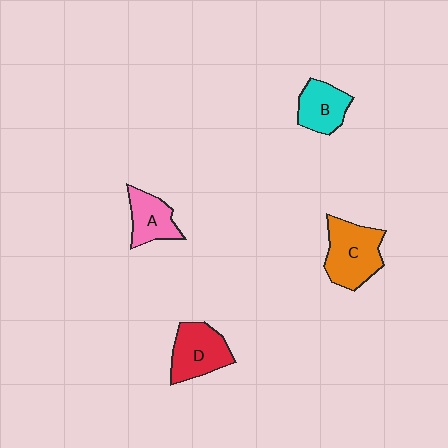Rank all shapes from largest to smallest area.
From largest to smallest: C (orange), D (red), B (cyan), A (pink).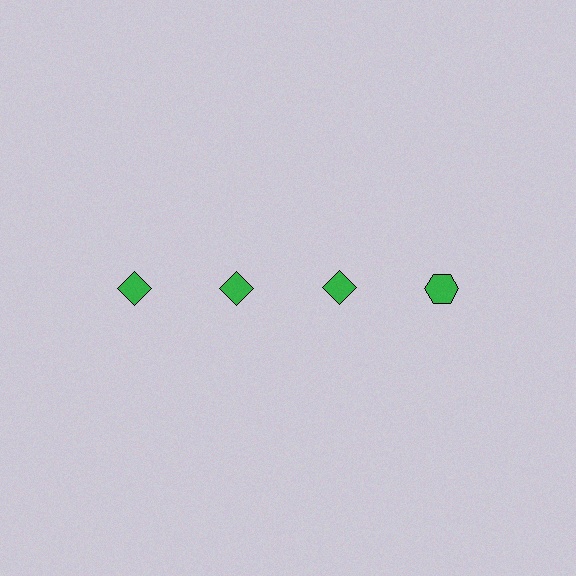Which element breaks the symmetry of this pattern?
The green hexagon in the top row, second from right column breaks the symmetry. All other shapes are green diamonds.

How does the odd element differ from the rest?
It has a different shape: hexagon instead of diamond.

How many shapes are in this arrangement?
There are 4 shapes arranged in a grid pattern.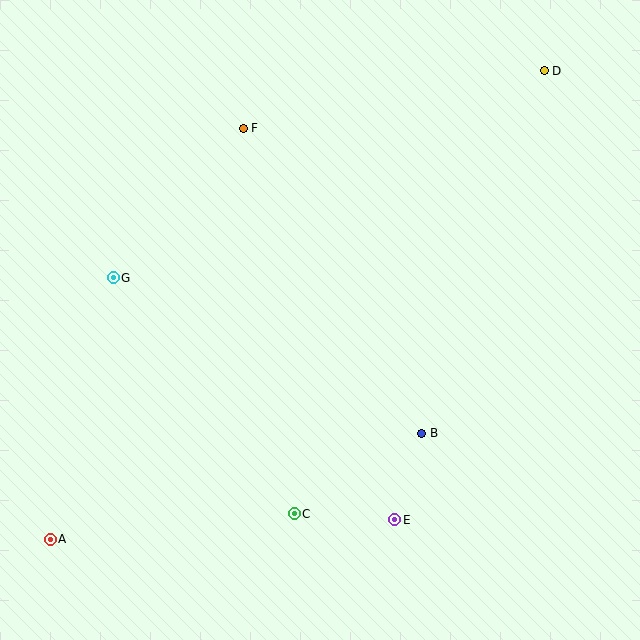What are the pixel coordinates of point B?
Point B is at (422, 433).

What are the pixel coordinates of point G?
Point G is at (113, 278).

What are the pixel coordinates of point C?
Point C is at (294, 514).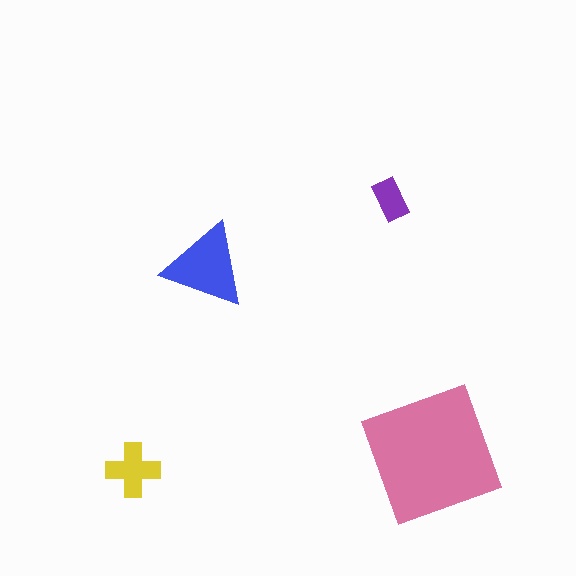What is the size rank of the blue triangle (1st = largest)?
2nd.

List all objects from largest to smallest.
The pink square, the blue triangle, the yellow cross, the purple rectangle.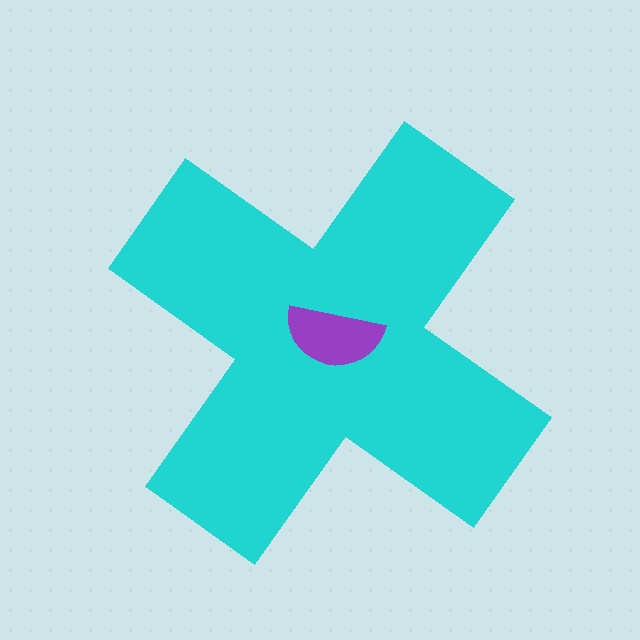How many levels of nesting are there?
2.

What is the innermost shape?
The purple semicircle.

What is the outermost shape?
The cyan cross.